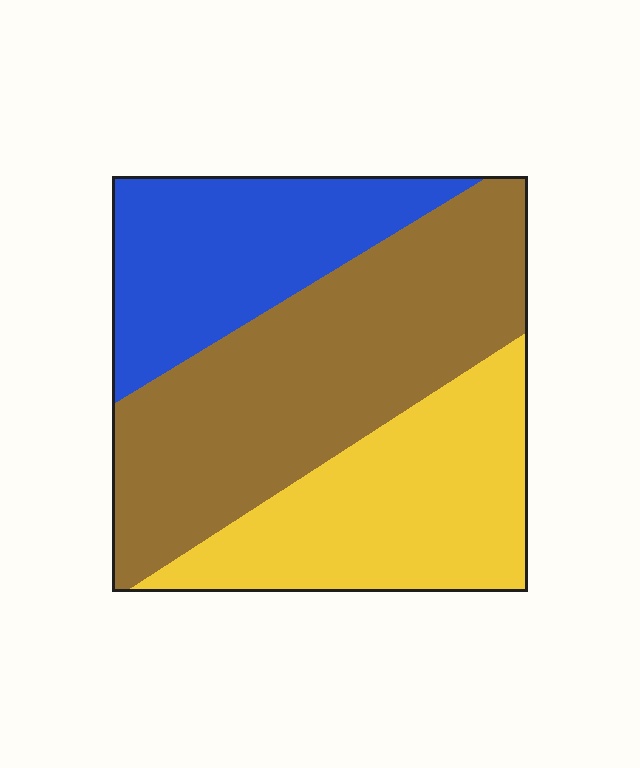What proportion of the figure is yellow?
Yellow covers 30% of the figure.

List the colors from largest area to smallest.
From largest to smallest: brown, yellow, blue.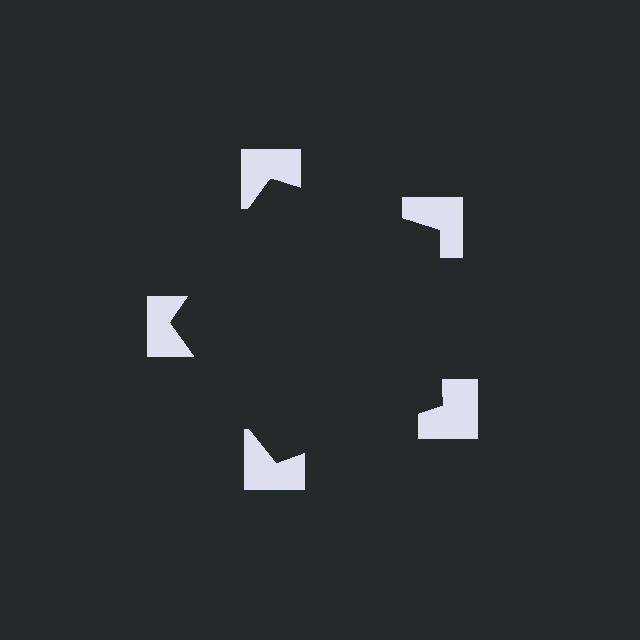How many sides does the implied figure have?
5 sides.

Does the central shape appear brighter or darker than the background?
It typically appears slightly darker than the background, even though no actual brightness change is drawn.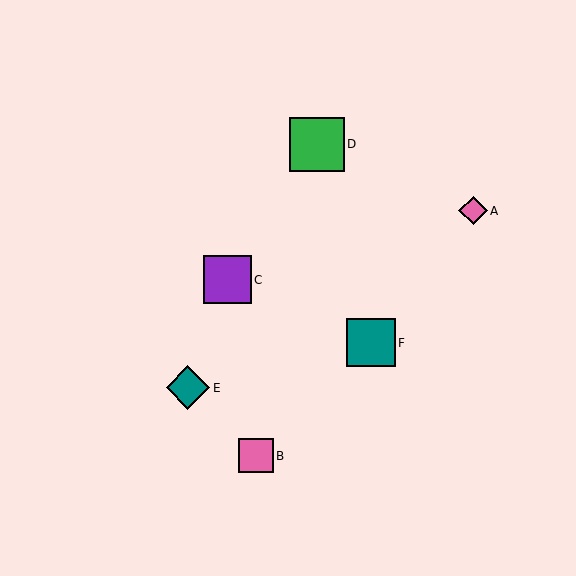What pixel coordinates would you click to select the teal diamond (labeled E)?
Click at (188, 388) to select the teal diamond E.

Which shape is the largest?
The green square (labeled D) is the largest.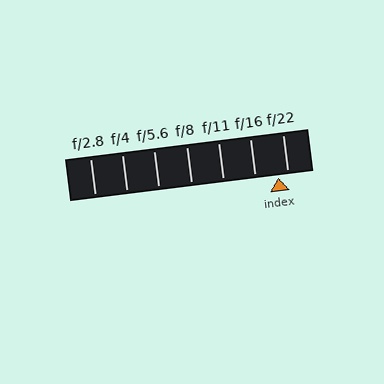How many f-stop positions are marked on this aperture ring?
There are 7 f-stop positions marked.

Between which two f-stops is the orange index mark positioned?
The index mark is between f/16 and f/22.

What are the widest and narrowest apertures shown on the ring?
The widest aperture shown is f/2.8 and the narrowest is f/22.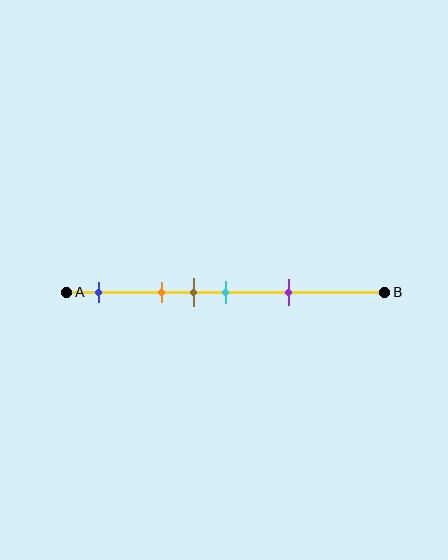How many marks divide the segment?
There are 5 marks dividing the segment.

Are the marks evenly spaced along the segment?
No, the marks are not evenly spaced.